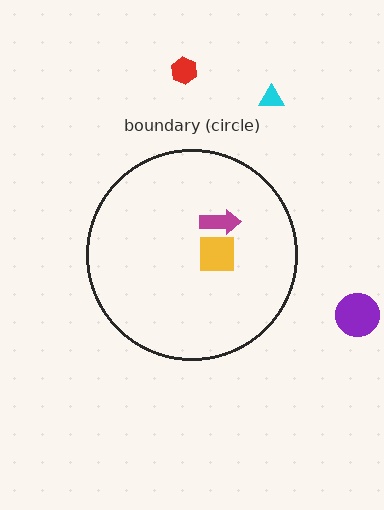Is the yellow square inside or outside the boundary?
Inside.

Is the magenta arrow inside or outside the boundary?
Inside.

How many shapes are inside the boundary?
2 inside, 3 outside.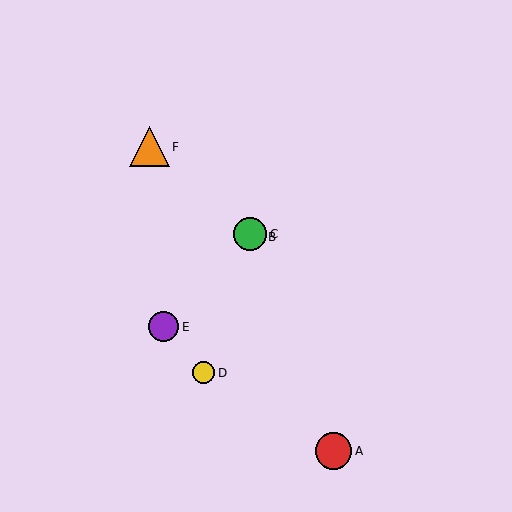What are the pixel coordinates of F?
Object F is at (150, 147).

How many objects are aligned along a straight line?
3 objects (B, C, F) are aligned along a straight line.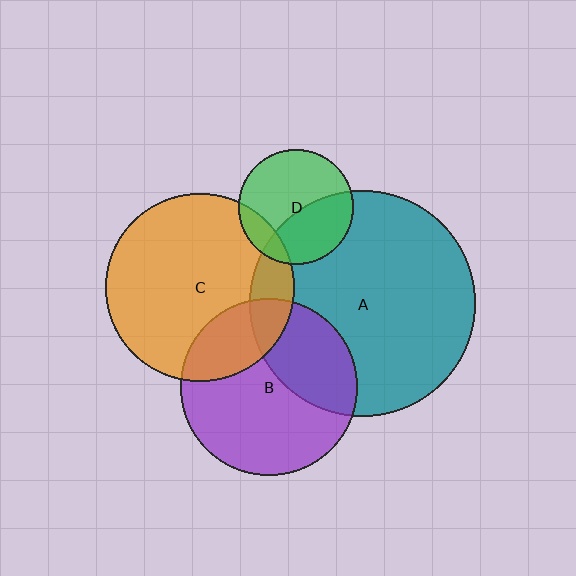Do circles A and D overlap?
Yes.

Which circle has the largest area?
Circle A (teal).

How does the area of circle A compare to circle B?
Approximately 1.6 times.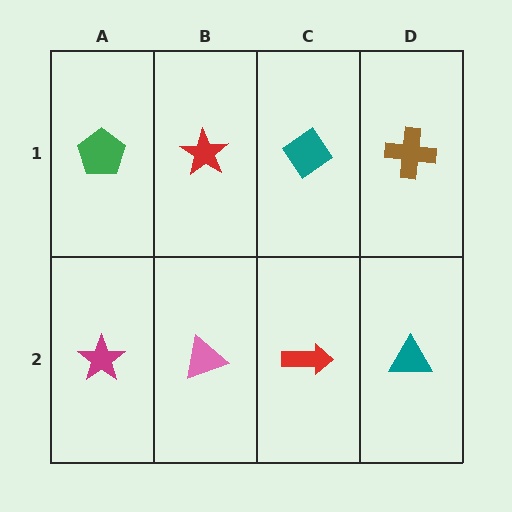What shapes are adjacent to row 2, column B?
A red star (row 1, column B), a magenta star (row 2, column A), a red arrow (row 2, column C).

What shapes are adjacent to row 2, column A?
A green pentagon (row 1, column A), a pink triangle (row 2, column B).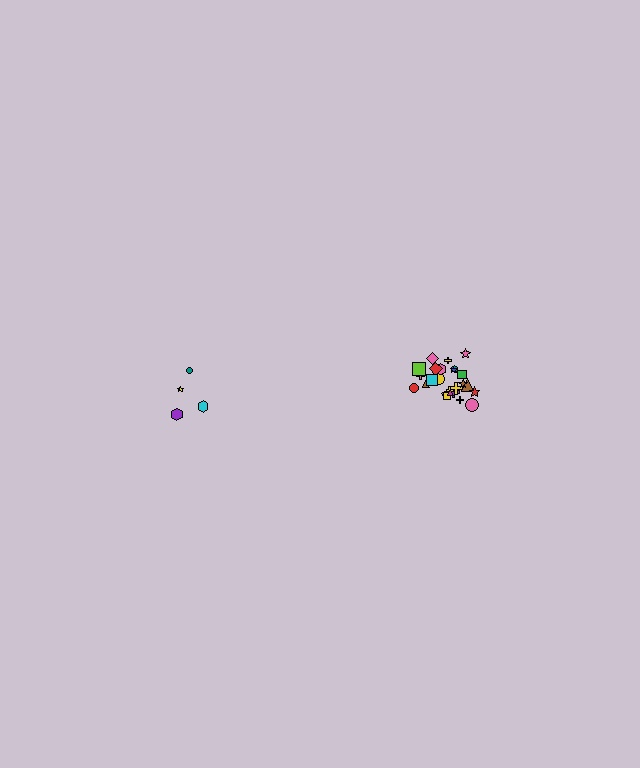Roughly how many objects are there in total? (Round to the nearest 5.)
Roughly 30 objects in total.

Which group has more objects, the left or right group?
The right group.